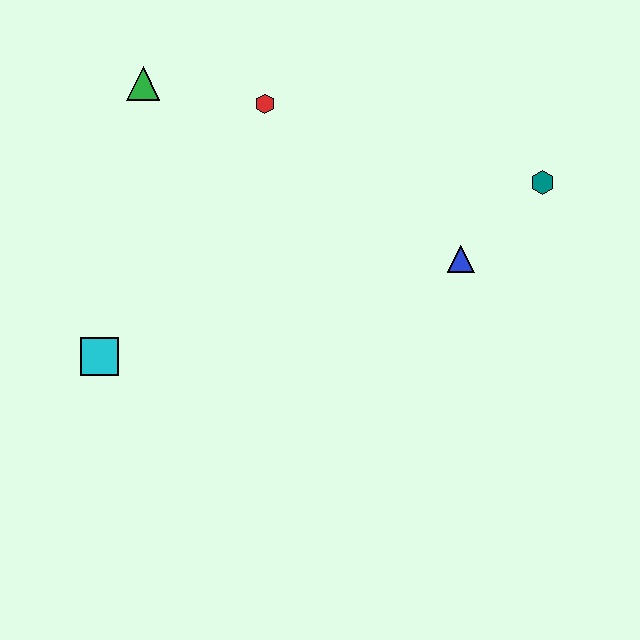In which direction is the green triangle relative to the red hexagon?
The green triangle is to the left of the red hexagon.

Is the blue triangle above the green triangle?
No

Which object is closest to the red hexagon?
The green triangle is closest to the red hexagon.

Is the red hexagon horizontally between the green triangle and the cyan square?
No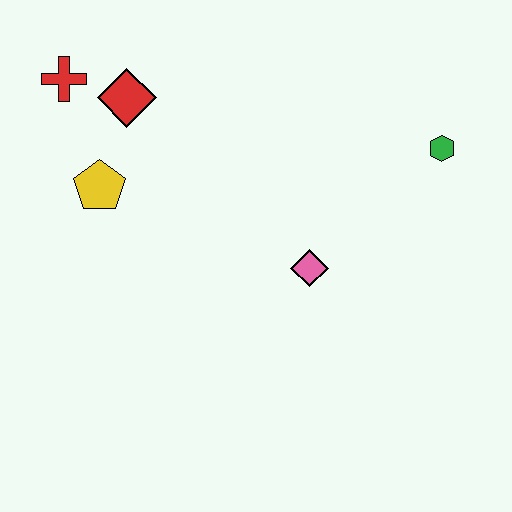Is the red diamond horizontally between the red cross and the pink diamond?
Yes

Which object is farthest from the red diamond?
The green hexagon is farthest from the red diamond.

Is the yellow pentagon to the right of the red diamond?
No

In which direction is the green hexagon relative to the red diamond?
The green hexagon is to the right of the red diamond.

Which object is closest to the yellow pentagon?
The red diamond is closest to the yellow pentagon.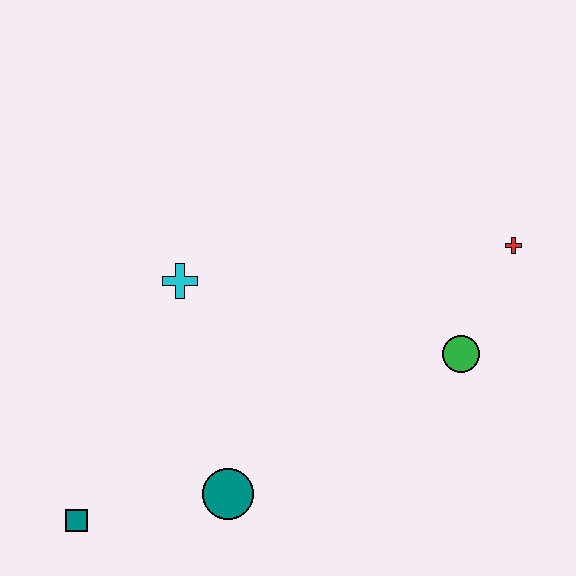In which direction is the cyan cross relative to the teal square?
The cyan cross is above the teal square.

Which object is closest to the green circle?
The red cross is closest to the green circle.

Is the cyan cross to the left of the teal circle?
Yes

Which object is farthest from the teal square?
The red cross is farthest from the teal square.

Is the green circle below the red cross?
Yes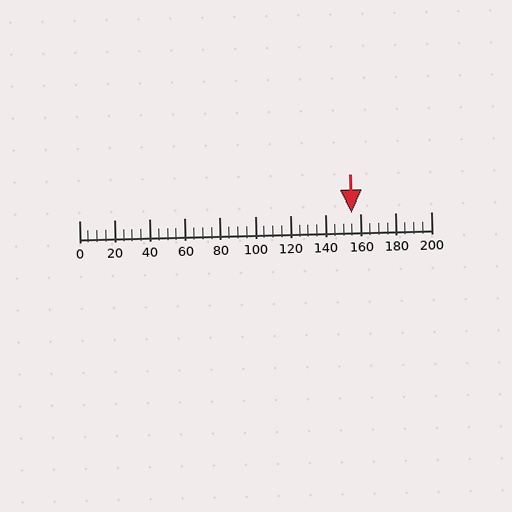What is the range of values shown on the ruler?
The ruler shows values from 0 to 200.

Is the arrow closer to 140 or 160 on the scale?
The arrow is closer to 160.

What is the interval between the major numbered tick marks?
The major tick marks are spaced 20 units apart.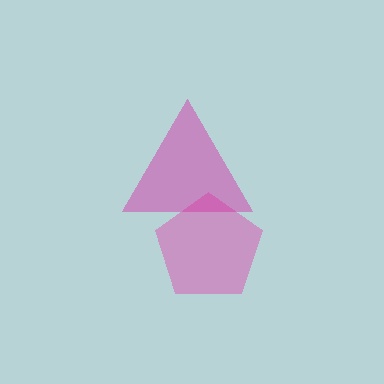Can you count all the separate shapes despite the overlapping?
Yes, there are 2 separate shapes.